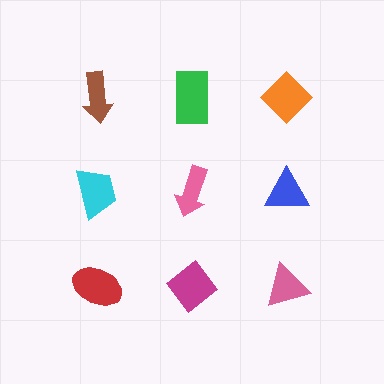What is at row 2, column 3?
A blue triangle.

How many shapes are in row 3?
3 shapes.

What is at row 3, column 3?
A pink triangle.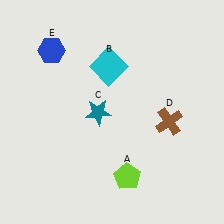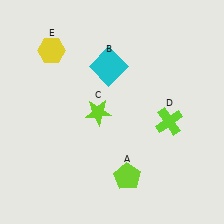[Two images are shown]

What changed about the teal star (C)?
In Image 1, C is teal. In Image 2, it changed to lime.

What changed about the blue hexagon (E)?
In Image 1, E is blue. In Image 2, it changed to yellow.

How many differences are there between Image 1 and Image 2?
There are 3 differences between the two images.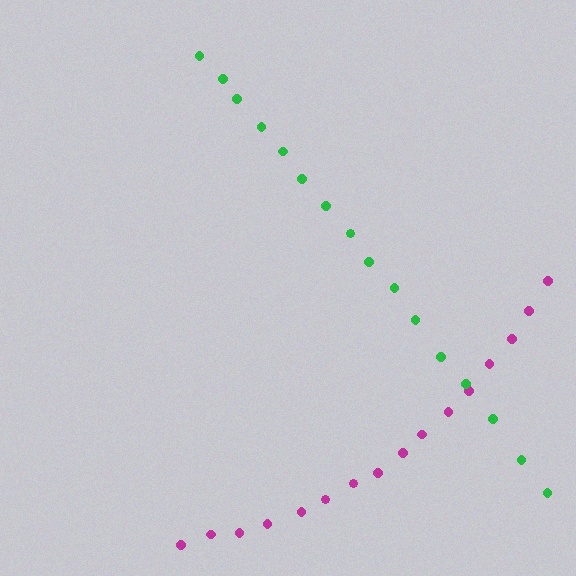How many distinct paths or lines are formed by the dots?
There are 2 distinct paths.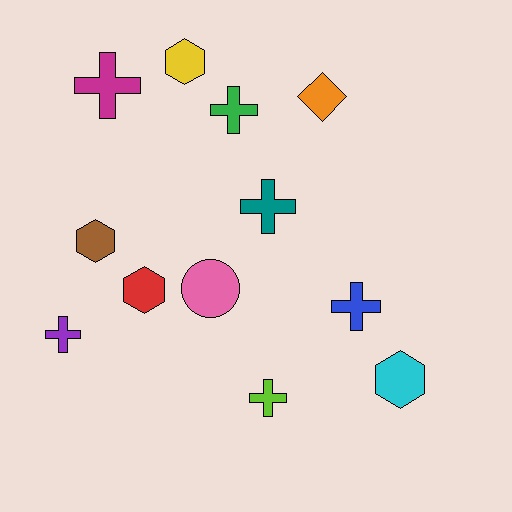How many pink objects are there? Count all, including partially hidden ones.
There is 1 pink object.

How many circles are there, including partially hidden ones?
There is 1 circle.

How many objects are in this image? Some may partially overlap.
There are 12 objects.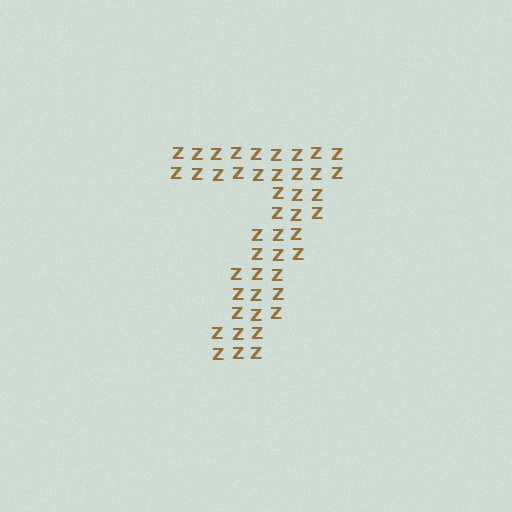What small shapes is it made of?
It is made of small letter Z's.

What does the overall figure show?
The overall figure shows the digit 7.